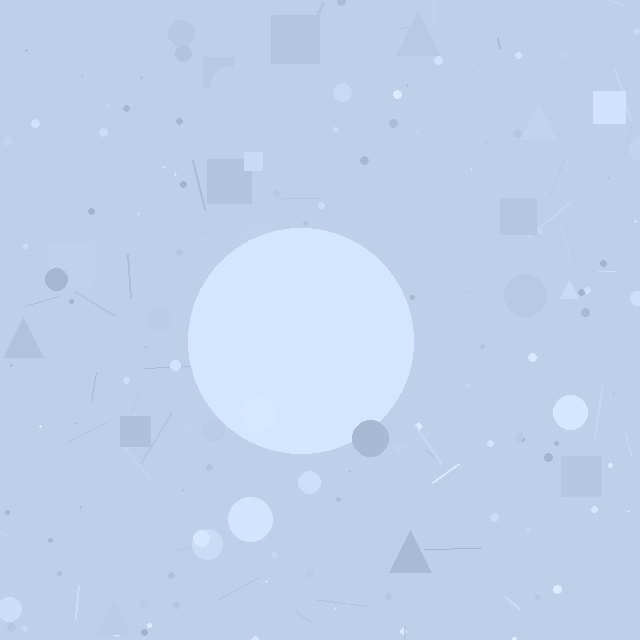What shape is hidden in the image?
A circle is hidden in the image.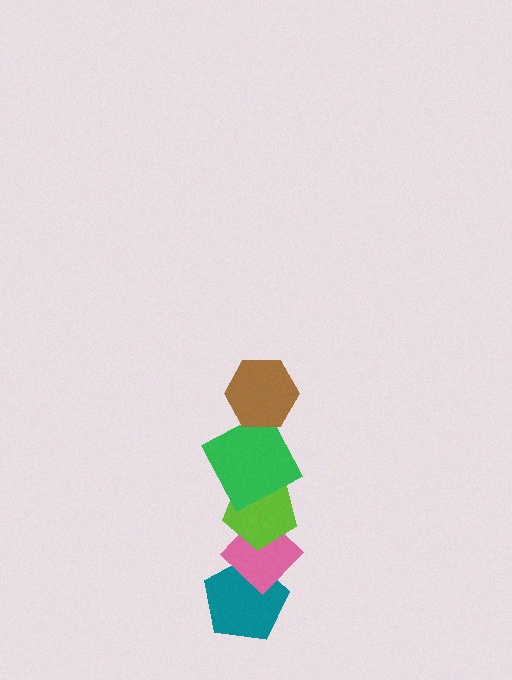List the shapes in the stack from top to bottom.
From top to bottom: the brown hexagon, the green square, the lime pentagon, the pink diamond, the teal pentagon.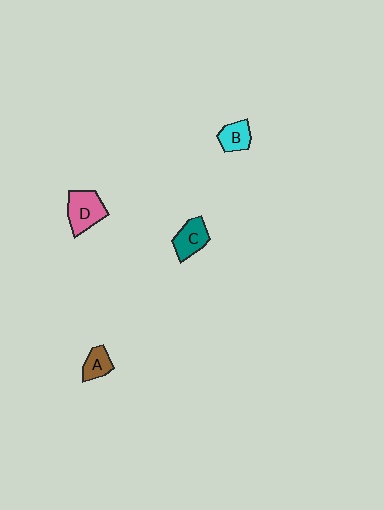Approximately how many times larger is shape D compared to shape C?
Approximately 1.2 times.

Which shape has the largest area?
Shape D (pink).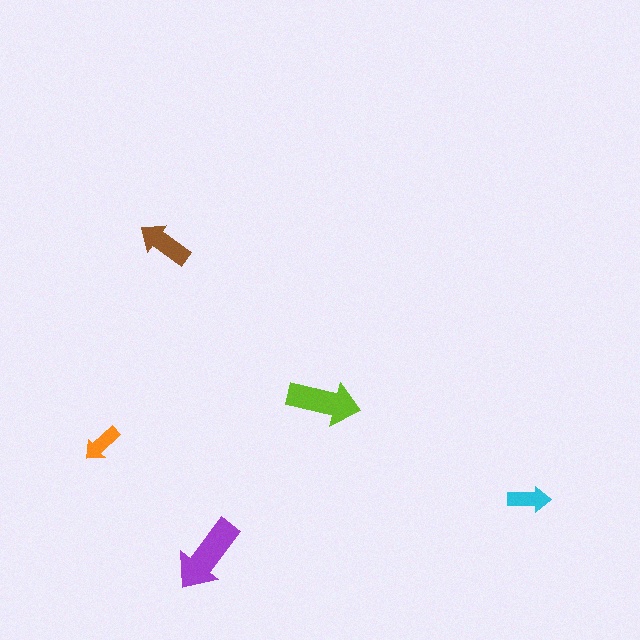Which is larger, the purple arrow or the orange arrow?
The purple one.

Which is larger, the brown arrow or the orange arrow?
The brown one.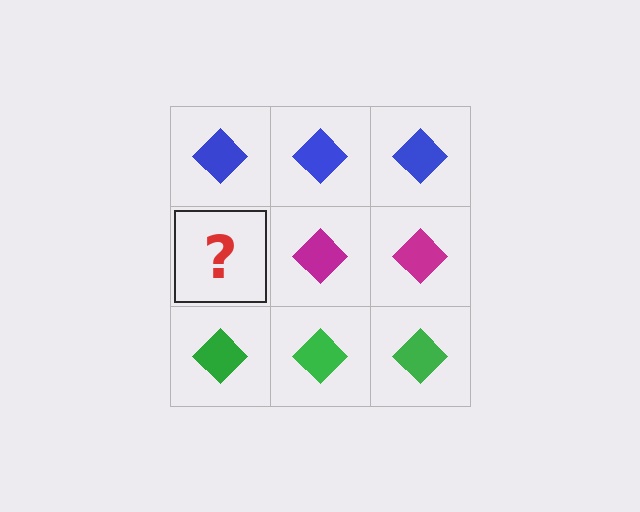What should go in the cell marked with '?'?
The missing cell should contain a magenta diamond.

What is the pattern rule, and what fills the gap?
The rule is that each row has a consistent color. The gap should be filled with a magenta diamond.